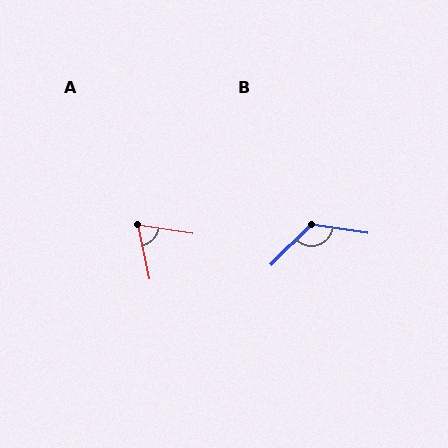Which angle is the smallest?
A, at approximately 69 degrees.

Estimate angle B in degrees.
Approximately 127 degrees.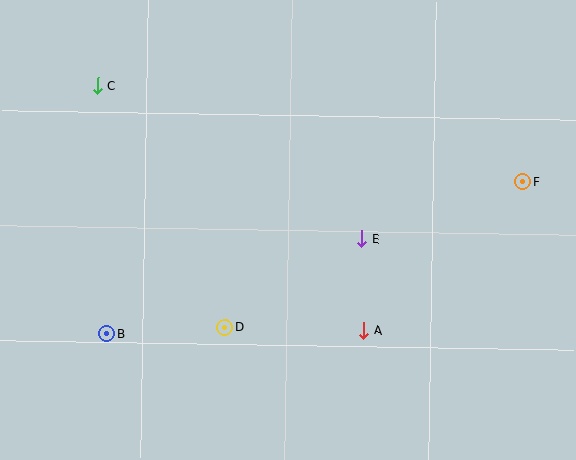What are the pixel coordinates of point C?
Point C is at (98, 86).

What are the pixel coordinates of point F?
Point F is at (523, 182).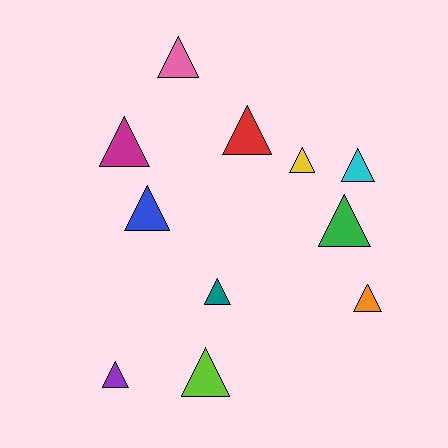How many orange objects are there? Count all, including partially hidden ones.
There is 1 orange object.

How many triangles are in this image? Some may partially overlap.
There are 11 triangles.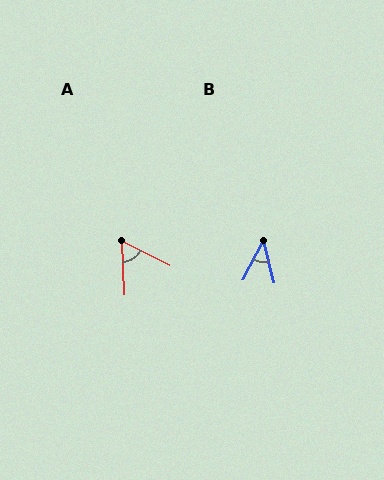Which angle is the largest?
A, at approximately 61 degrees.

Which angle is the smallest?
B, at approximately 42 degrees.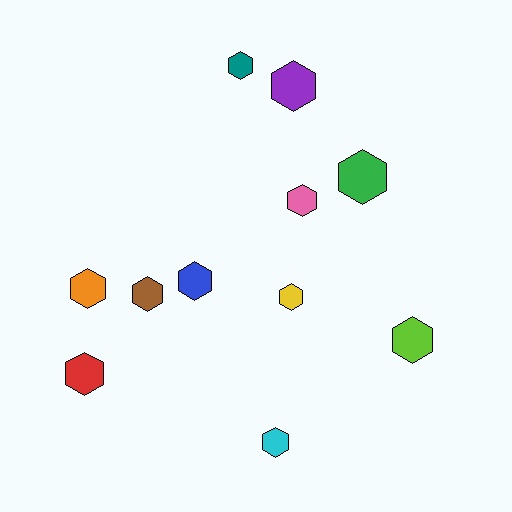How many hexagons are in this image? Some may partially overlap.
There are 11 hexagons.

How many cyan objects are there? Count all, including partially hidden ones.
There is 1 cyan object.